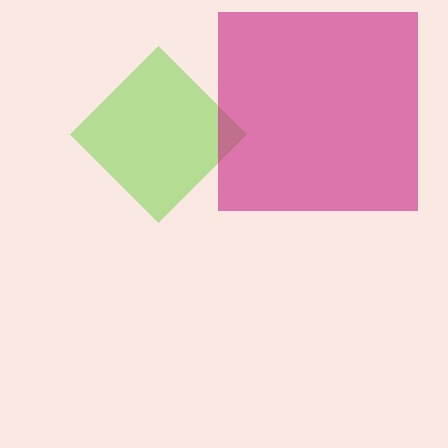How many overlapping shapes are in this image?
There are 2 overlapping shapes in the image.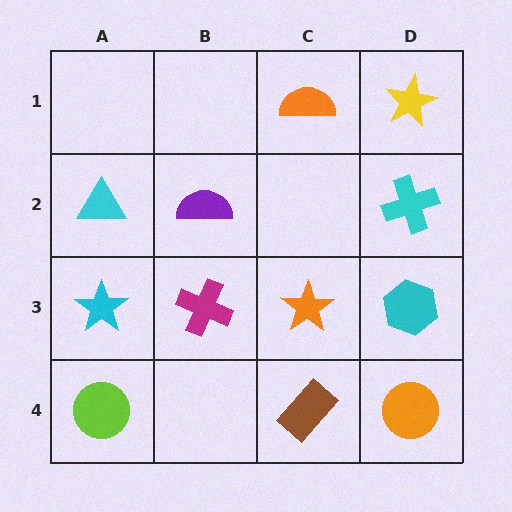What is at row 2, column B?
A purple semicircle.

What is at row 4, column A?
A lime circle.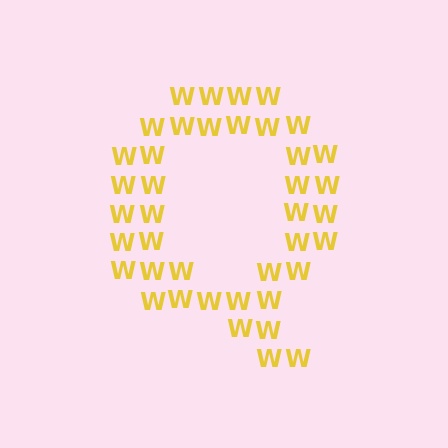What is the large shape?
The large shape is the letter Q.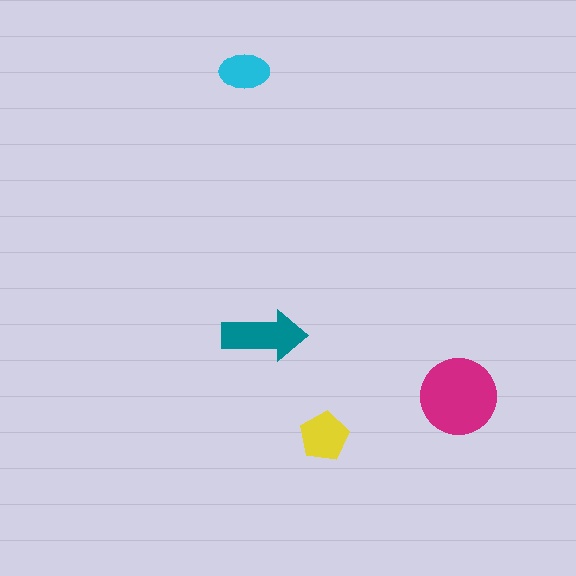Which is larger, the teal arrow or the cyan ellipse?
The teal arrow.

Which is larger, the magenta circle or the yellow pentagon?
The magenta circle.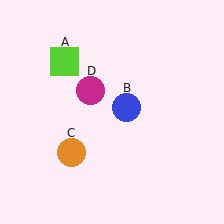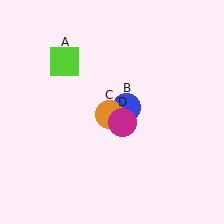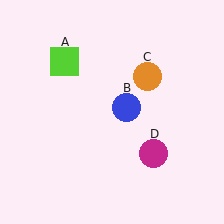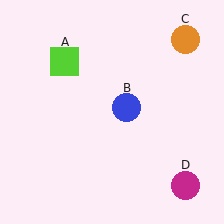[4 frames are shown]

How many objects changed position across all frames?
2 objects changed position: orange circle (object C), magenta circle (object D).